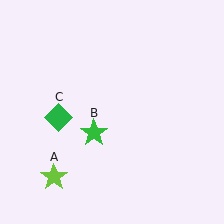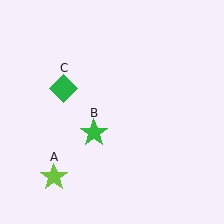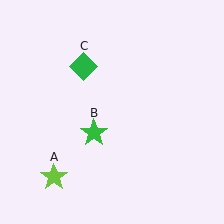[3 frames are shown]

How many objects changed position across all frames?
1 object changed position: green diamond (object C).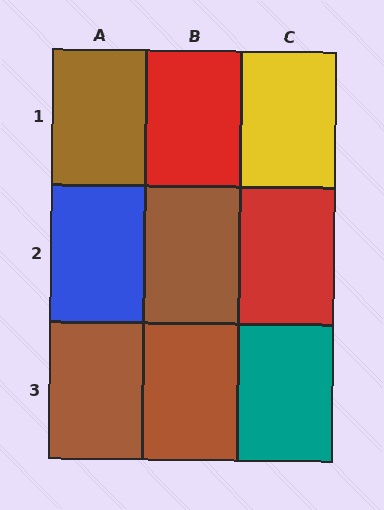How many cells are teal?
1 cell is teal.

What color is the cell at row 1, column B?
Red.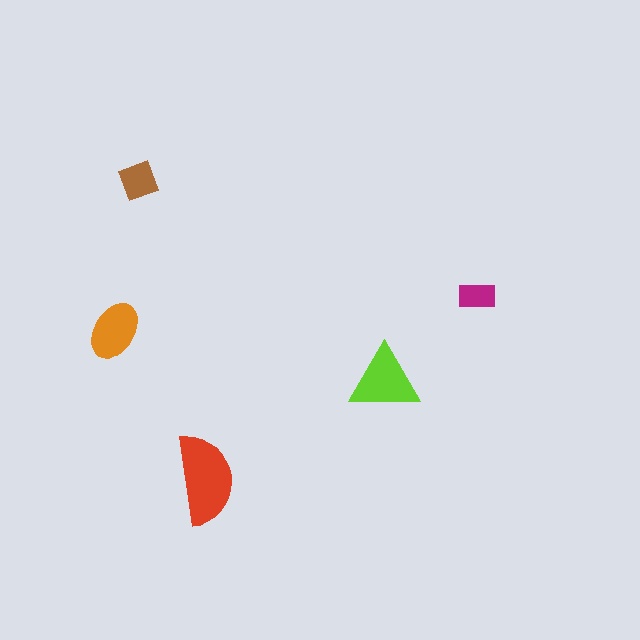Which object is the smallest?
The magenta rectangle.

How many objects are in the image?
There are 5 objects in the image.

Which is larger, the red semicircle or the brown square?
The red semicircle.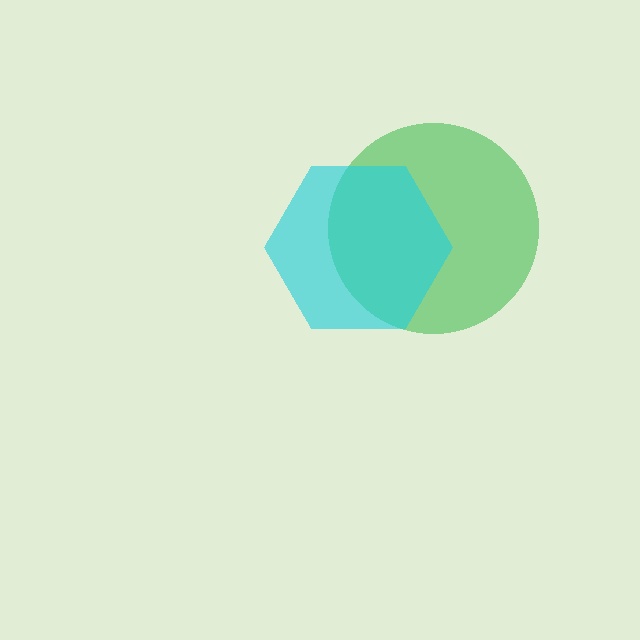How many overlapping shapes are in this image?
There are 2 overlapping shapes in the image.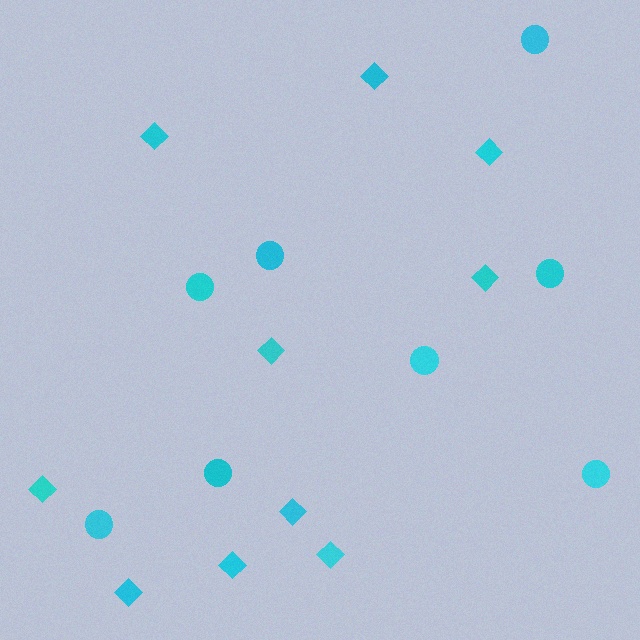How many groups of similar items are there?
There are 2 groups: one group of circles (8) and one group of diamonds (10).